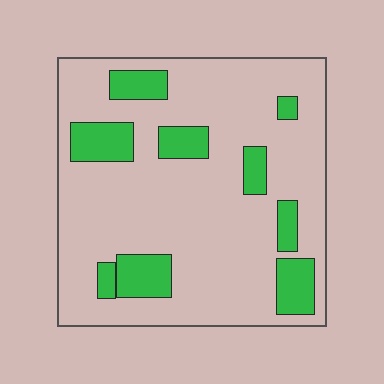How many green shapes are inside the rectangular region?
9.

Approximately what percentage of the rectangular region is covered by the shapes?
Approximately 20%.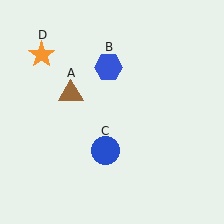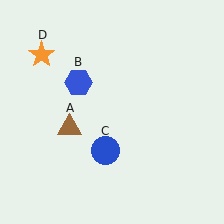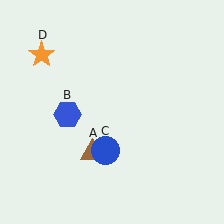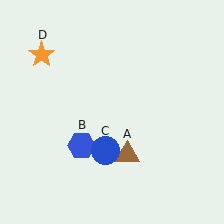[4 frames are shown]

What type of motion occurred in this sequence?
The brown triangle (object A), blue hexagon (object B) rotated counterclockwise around the center of the scene.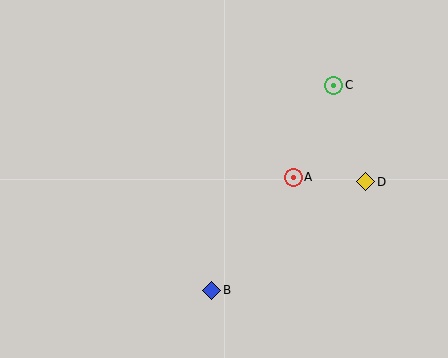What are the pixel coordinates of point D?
Point D is at (366, 182).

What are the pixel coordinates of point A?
Point A is at (293, 177).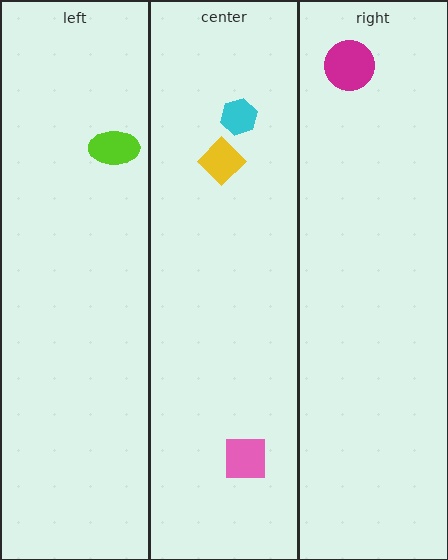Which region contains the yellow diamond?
The center region.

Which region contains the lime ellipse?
The left region.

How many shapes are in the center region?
3.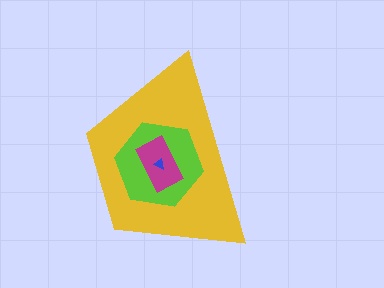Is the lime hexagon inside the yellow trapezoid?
Yes.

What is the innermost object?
The blue triangle.